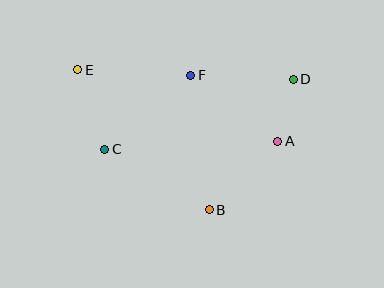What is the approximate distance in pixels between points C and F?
The distance between C and F is approximately 114 pixels.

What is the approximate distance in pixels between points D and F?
The distance between D and F is approximately 102 pixels.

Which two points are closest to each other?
Points A and D are closest to each other.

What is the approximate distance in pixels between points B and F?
The distance between B and F is approximately 136 pixels.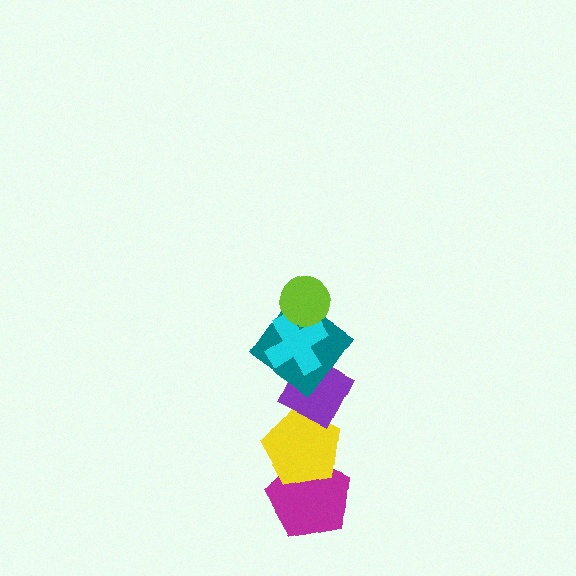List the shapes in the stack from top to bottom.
From top to bottom: the lime circle, the cyan cross, the teal diamond, the purple diamond, the yellow pentagon, the magenta pentagon.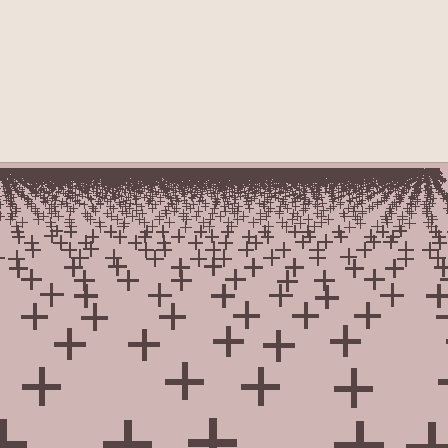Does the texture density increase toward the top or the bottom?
Density increases toward the top.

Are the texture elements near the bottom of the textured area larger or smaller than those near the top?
Larger. Near the bottom, elements are closer to the viewer and appear at a bigger on-screen size.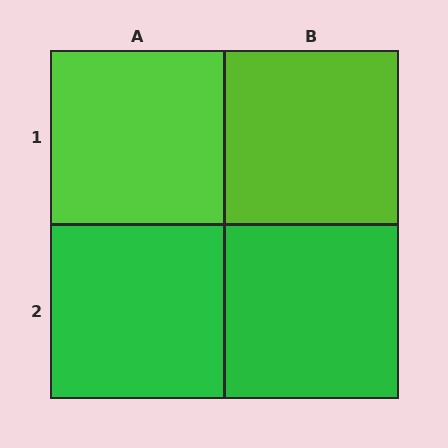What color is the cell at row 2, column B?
Green.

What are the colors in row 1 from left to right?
Lime, lime.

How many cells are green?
2 cells are green.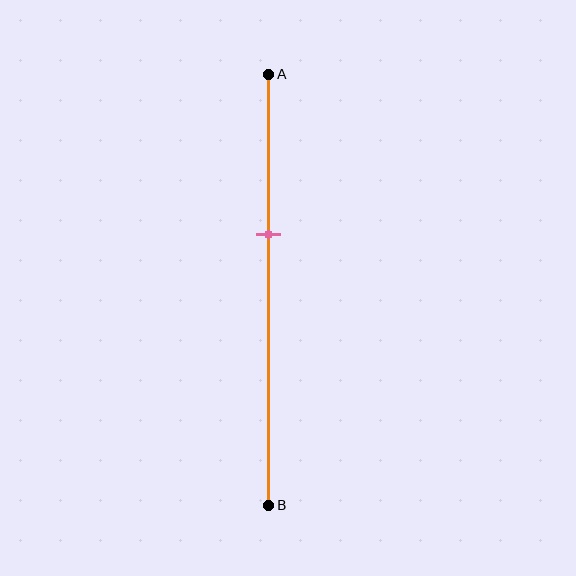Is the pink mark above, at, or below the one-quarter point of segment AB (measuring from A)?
The pink mark is below the one-quarter point of segment AB.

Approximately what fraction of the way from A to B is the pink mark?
The pink mark is approximately 35% of the way from A to B.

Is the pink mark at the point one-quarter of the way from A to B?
No, the mark is at about 35% from A, not at the 25% one-quarter point.